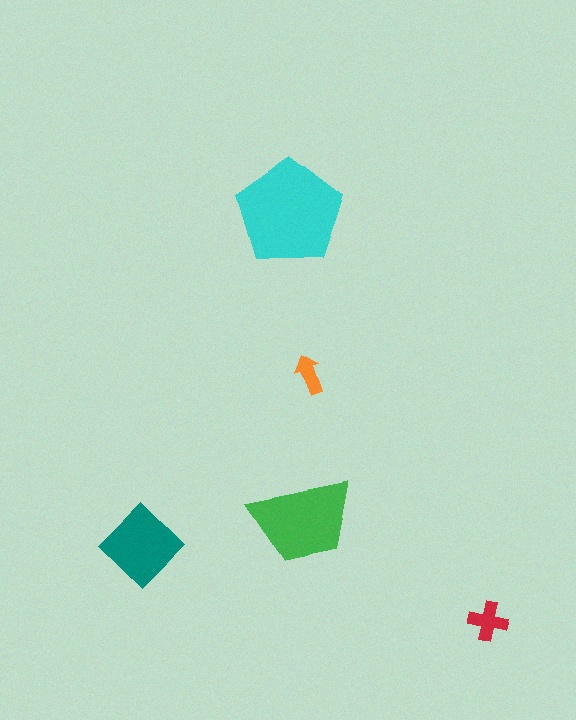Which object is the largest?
The cyan pentagon.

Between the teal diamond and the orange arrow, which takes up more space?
The teal diamond.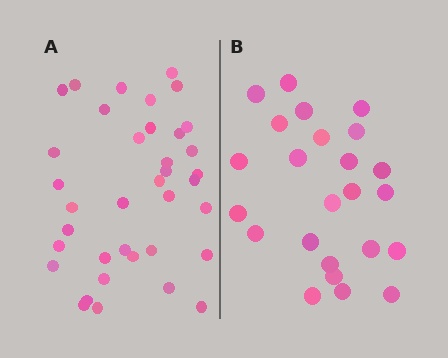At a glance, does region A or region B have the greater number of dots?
Region A (the left region) has more dots.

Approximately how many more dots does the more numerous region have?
Region A has approximately 15 more dots than region B.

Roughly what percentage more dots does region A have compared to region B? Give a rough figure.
About 55% more.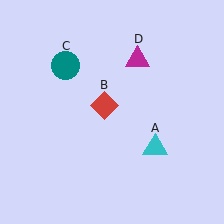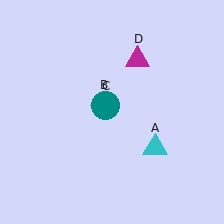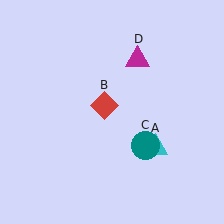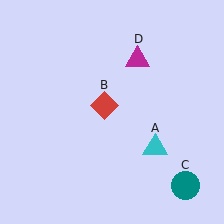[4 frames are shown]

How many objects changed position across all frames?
1 object changed position: teal circle (object C).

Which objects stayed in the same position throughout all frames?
Cyan triangle (object A) and red diamond (object B) and magenta triangle (object D) remained stationary.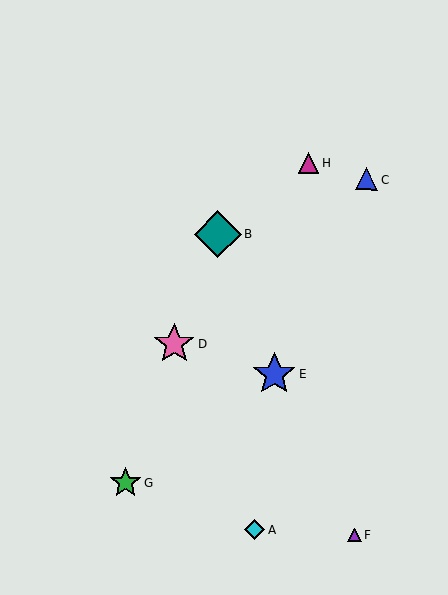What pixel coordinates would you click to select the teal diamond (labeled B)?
Click at (218, 234) to select the teal diamond B.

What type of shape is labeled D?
Shape D is a pink star.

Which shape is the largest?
The teal diamond (labeled B) is the largest.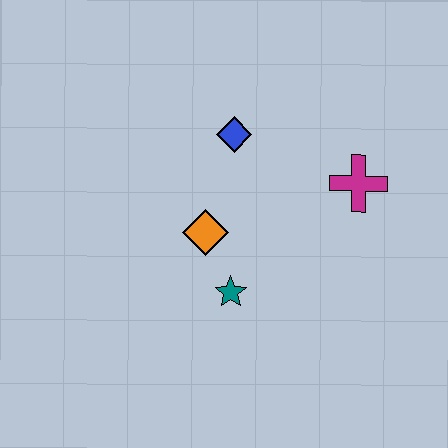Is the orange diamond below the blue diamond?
Yes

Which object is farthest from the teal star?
The magenta cross is farthest from the teal star.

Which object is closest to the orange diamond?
The teal star is closest to the orange diamond.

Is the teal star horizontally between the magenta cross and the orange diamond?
Yes